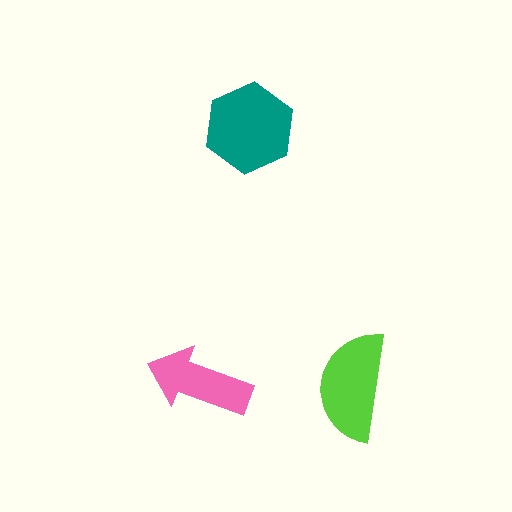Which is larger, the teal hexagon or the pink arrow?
The teal hexagon.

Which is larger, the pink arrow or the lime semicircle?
The lime semicircle.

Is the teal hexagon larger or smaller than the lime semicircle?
Larger.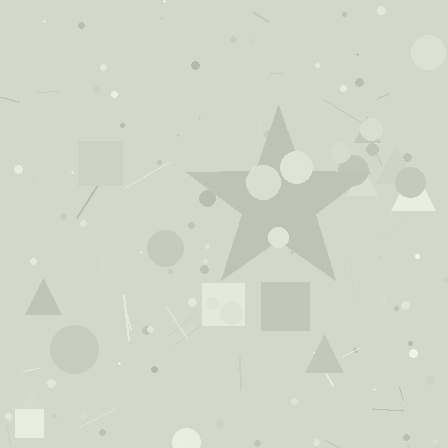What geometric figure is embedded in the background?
A star is embedded in the background.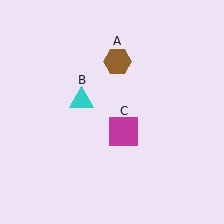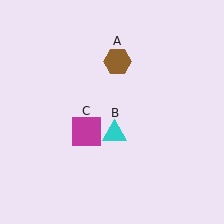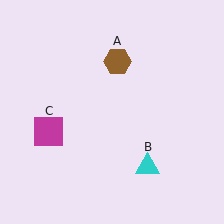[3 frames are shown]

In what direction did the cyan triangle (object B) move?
The cyan triangle (object B) moved down and to the right.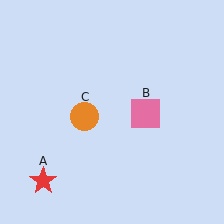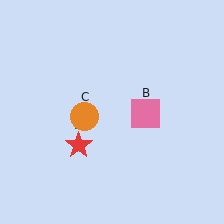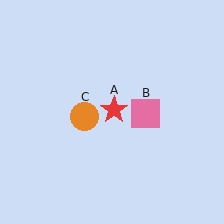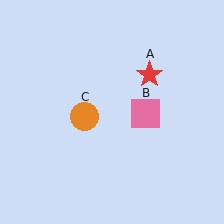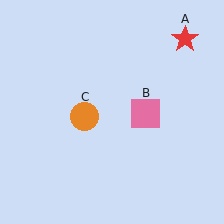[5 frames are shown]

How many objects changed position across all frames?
1 object changed position: red star (object A).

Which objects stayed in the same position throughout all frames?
Pink square (object B) and orange circle (object C) remained stationary.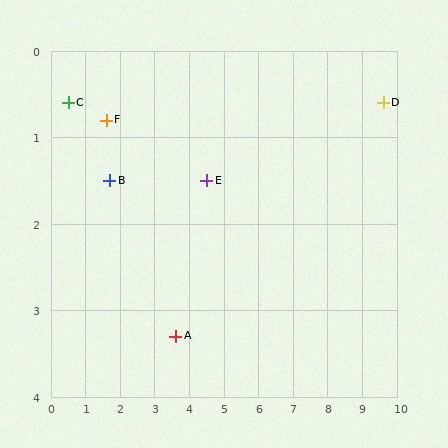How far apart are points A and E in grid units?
Points A and E are about 2.0 grid units apart.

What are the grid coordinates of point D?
Point D is at approximately (9.6, 0.6).